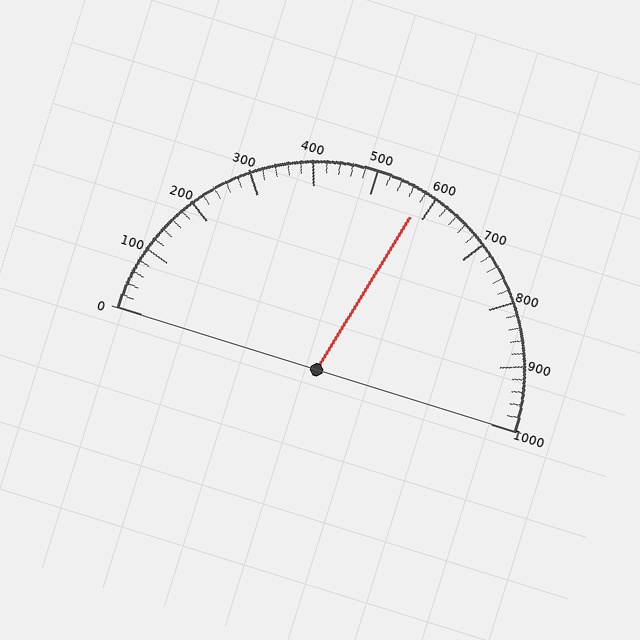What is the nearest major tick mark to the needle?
The nearest major tick mark is 600.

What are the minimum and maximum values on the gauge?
The gauge ranges from 0 to 1000.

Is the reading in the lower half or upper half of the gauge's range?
The reading is in the upper half of the range (0 to 1000).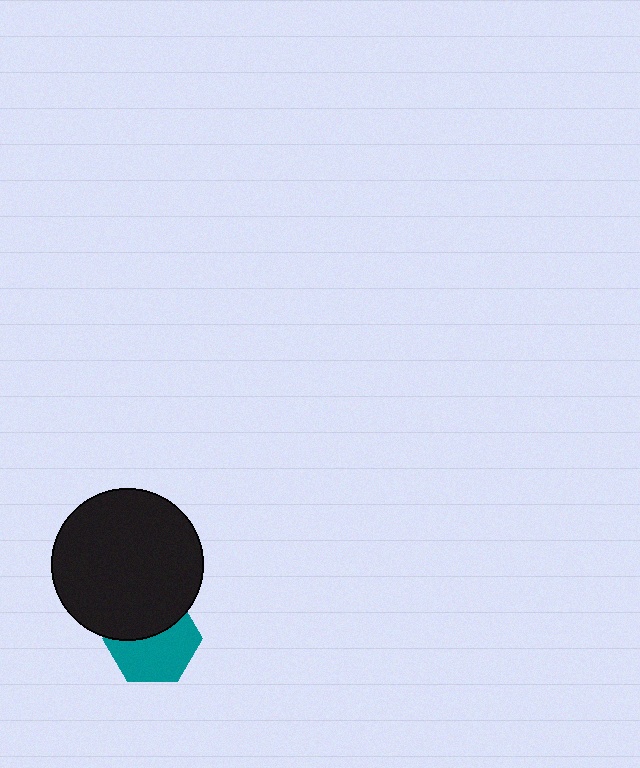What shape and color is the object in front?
The object in front is a black circle.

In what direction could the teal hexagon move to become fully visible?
The teal hexagon could move down. That would shift it out from behind the black circle entirely.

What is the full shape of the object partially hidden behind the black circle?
The partially hidden object is a teal hexagon.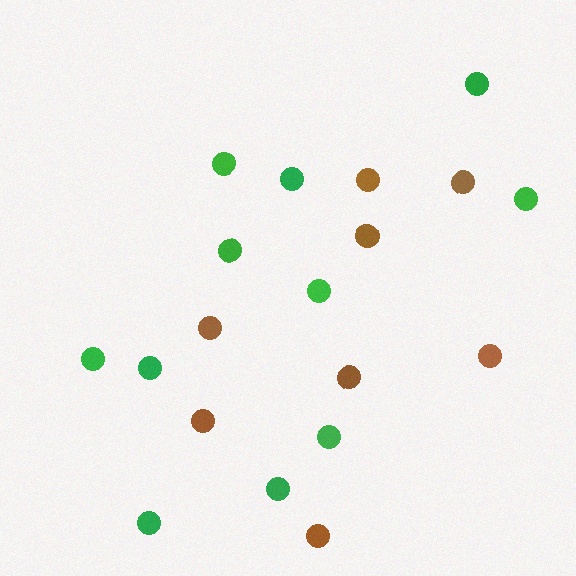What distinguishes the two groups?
There are 2 groups: one group of green circles (11) and one group of brown circles (8).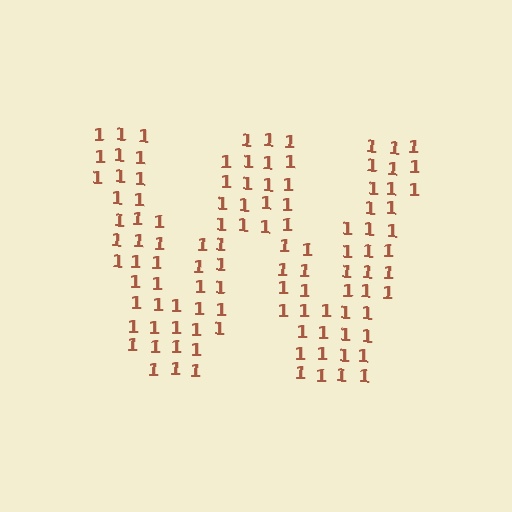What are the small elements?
The small elements are digit 1's.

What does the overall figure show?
The overall figure shows the letter W.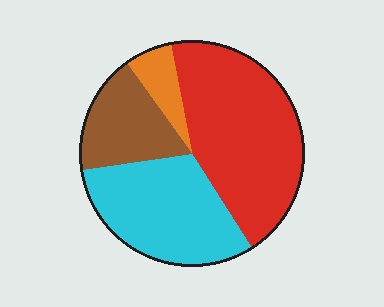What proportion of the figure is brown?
Brown covers around 20% of the figure.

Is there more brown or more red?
Red.